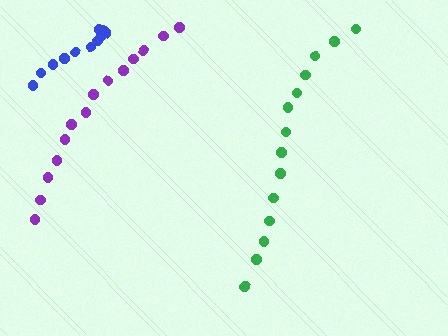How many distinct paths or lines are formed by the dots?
There are 3 distinct paths.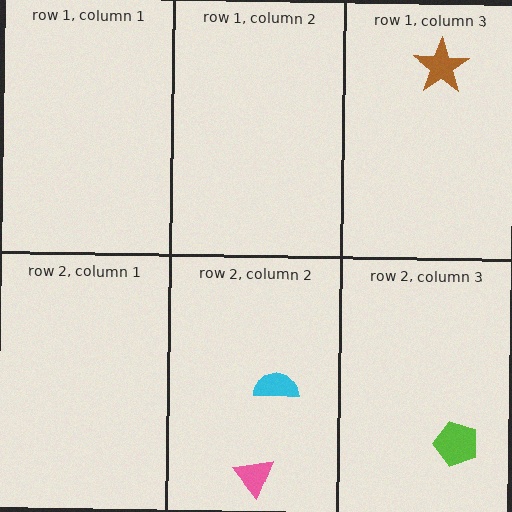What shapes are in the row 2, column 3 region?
The lime pentagon.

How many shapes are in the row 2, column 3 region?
1.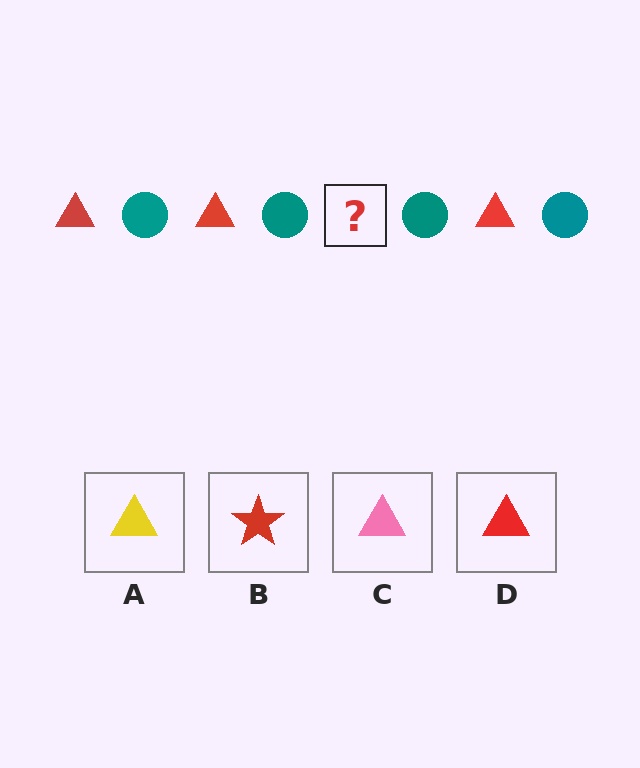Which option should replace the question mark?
Option D.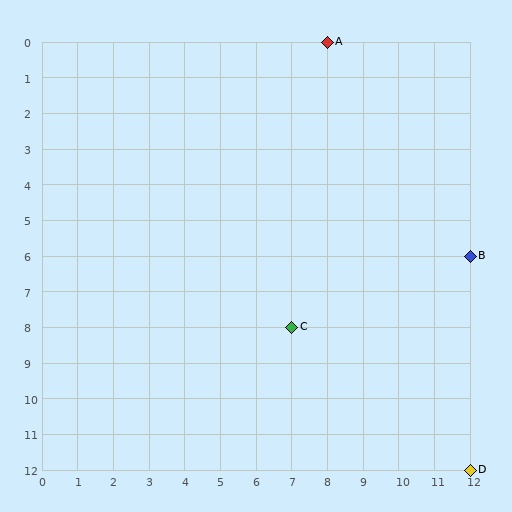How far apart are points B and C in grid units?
Points B and C are 5 columns and 2 rows apart (about 5.4 grid units diagonally).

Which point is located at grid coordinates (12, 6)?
Point B is at (12, 6).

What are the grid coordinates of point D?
Point D is at grid coordinates (12, 12).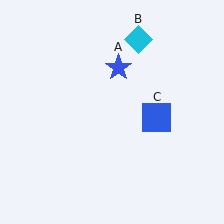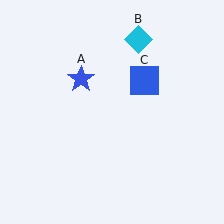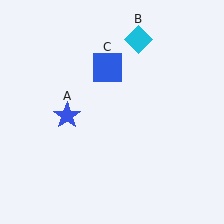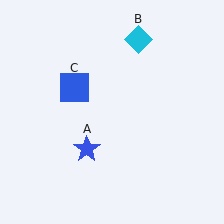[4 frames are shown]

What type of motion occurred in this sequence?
The blue star (object A), blue square (object C) rotated counterclockwise around the center of the scene.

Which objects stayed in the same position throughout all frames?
Cyan diamond (object B) remained stationary.